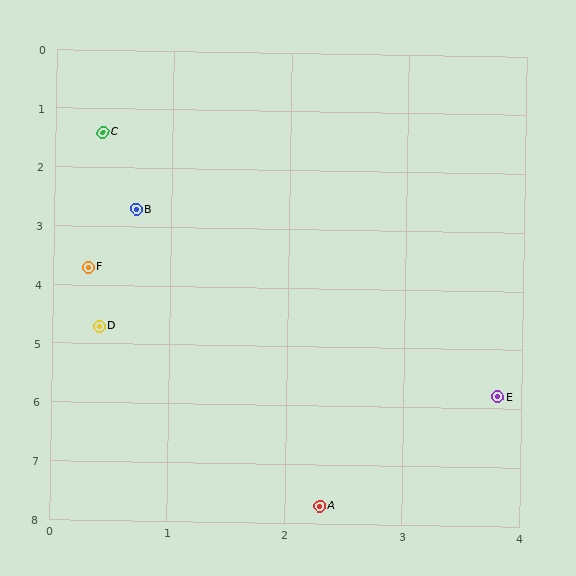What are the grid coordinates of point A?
Point A is at approximately (2.3, 7.7).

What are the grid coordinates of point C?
Point C is at approximately (0.4, 1.4).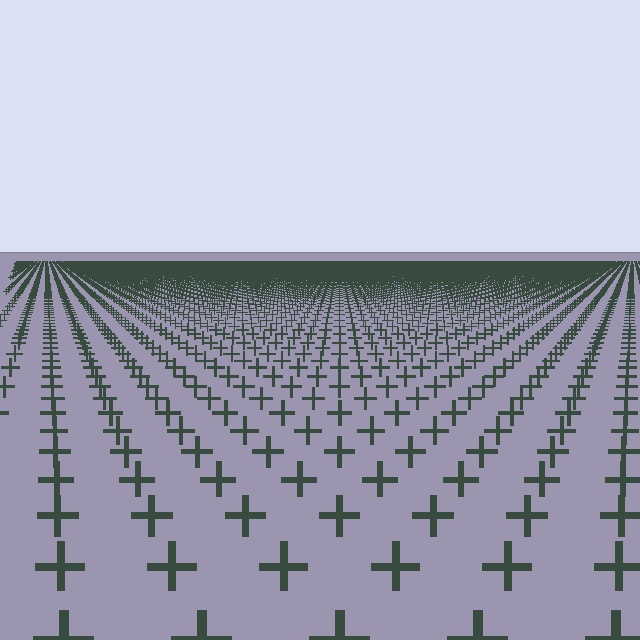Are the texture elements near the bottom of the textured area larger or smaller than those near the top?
Larger. Near the bottom, elements are closer to the viewer and appear at a bigger on-screen size.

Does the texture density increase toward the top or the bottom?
Density increases toward the top.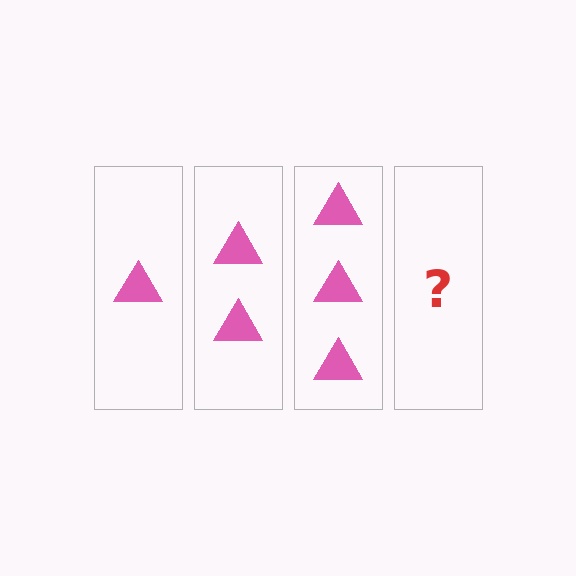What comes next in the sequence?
The next element should be 4 triangles.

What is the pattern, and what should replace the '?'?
The pattern is that each step adds one more triangle. The '?' should be 4 triangles.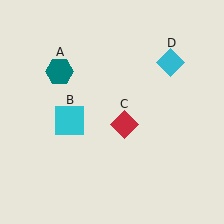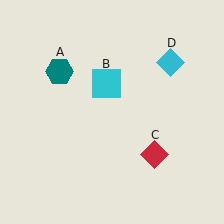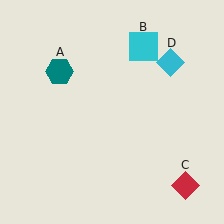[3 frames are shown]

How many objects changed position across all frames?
2 objects changed position: cyan square (object B), red diamond (object C).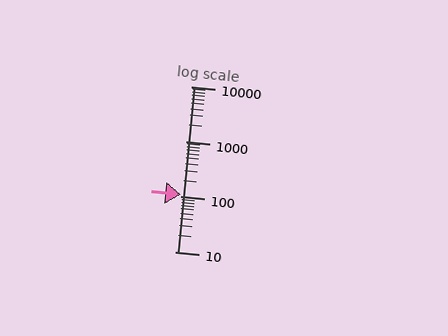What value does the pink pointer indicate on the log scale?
The pointer indicates approximately 110.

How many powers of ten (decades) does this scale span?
The scale spans 3 decades, from 10 to 10000.